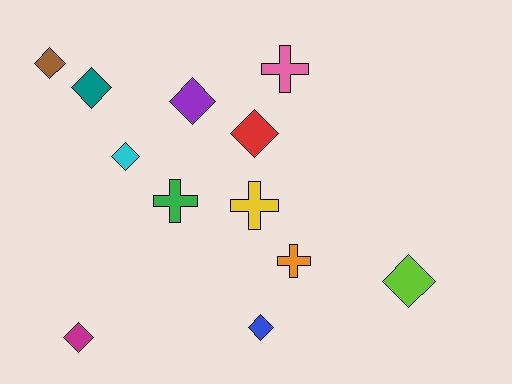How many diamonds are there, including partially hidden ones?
There are 8 diamonds.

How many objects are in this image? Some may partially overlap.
There are 12 objects.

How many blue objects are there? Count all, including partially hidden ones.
There is 1 blue object.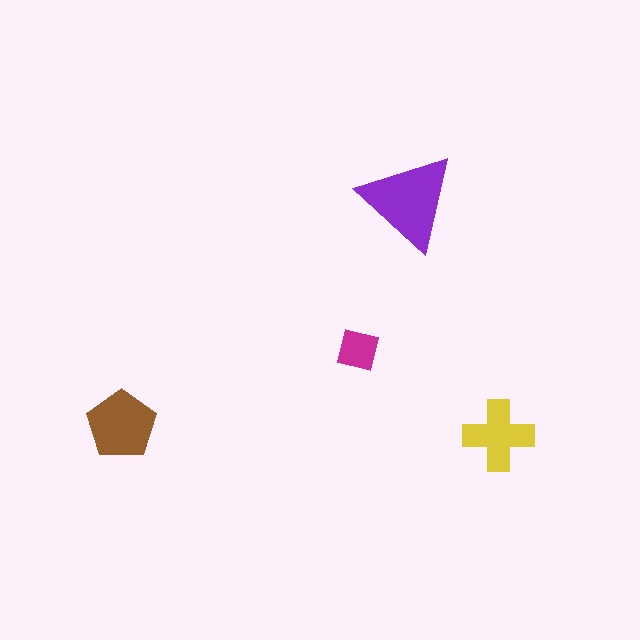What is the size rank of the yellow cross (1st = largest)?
3rd.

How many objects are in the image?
There are 4 objects in the image.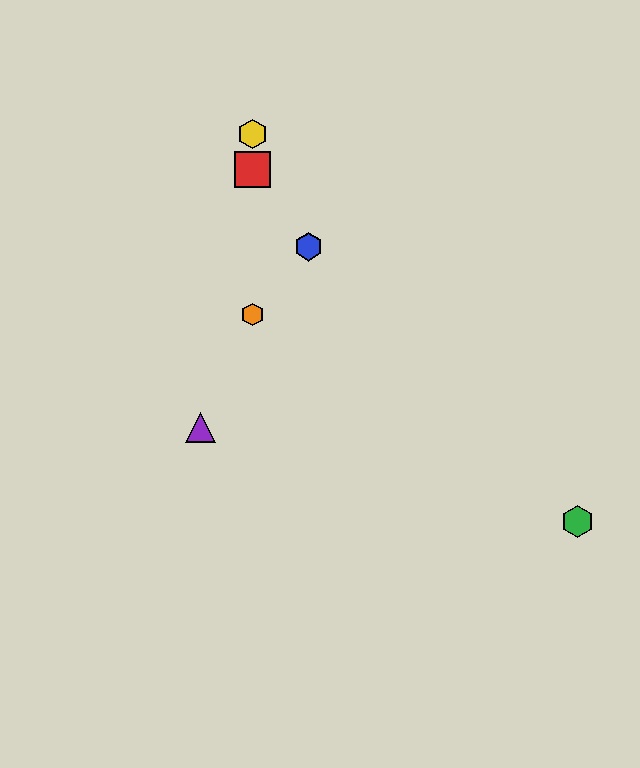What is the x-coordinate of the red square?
The red square is at x≈253.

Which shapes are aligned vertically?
The red square, the yellow hexagon, the orange hexagon are aligned vertically.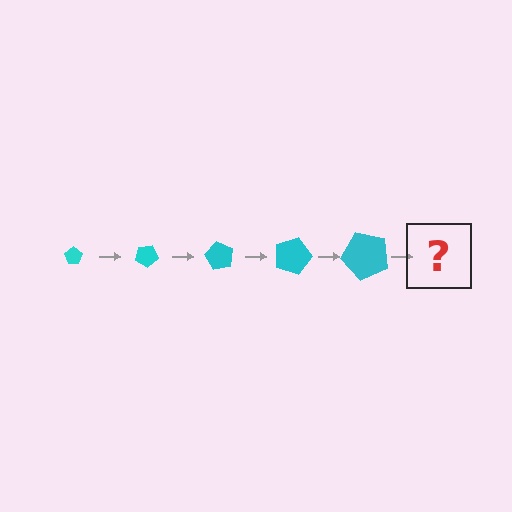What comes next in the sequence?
The next element should be a pentagon, larger than the previous one and rotated 150 degrees from the start.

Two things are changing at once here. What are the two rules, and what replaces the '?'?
The two rules are that the pentagon grows larger each step and it rotates 30 degrees each step. The '?' should be a pentagon, larger than the previous one and rotated 150 degrees from the start.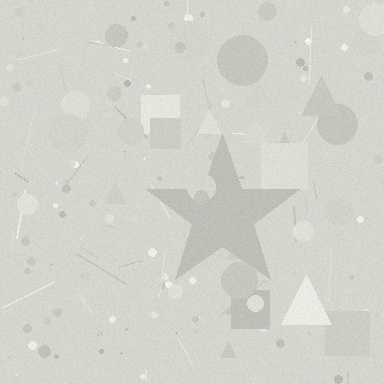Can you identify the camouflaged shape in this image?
The camouflaged shape is a star.